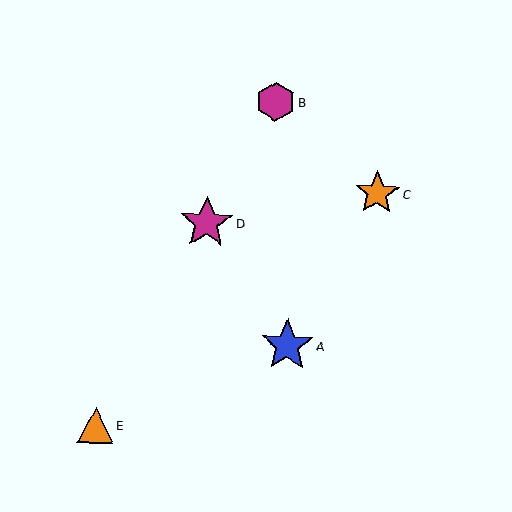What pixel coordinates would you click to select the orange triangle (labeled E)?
Click at (95, 425) to select the orange triangle E.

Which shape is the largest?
The magenta star (labeled D) is the largest.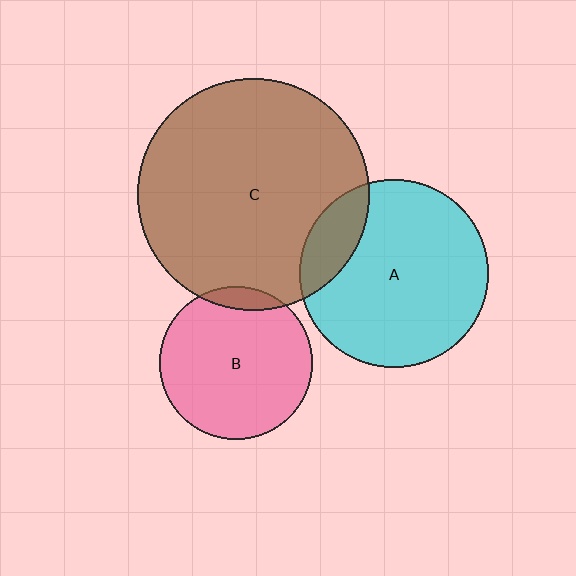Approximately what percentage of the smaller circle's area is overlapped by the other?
Approximately 15%.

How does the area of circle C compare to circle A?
Approximately 1.5 times.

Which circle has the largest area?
Circle C (brown).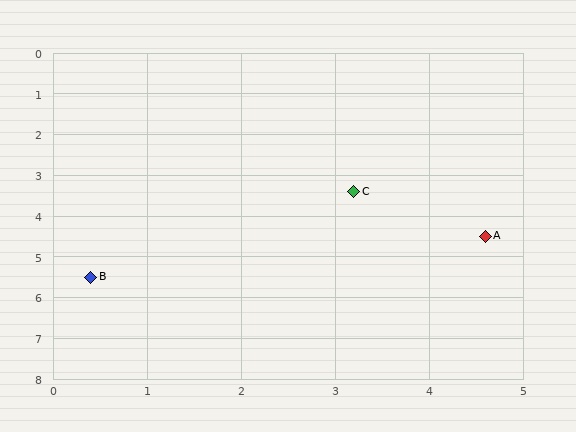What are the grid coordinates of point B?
Point B is at approximately (0.4, 5.5).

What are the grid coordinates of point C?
Point C is at approximately (3.2, 3.4).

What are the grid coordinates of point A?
Point A is at approximately (4.6, 4.5).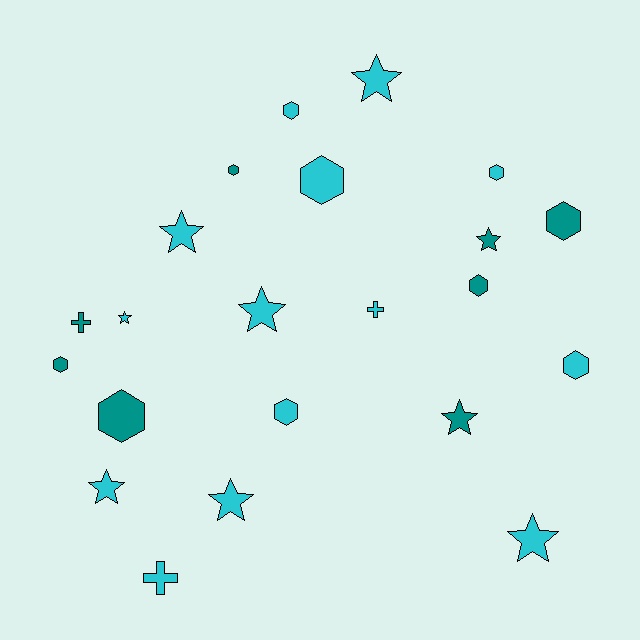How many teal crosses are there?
There is 1 teal cross.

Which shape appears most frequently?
Hexagon, with 10 objects.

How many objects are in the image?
There are 22 objects.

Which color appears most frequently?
Cyan, with 14 objects.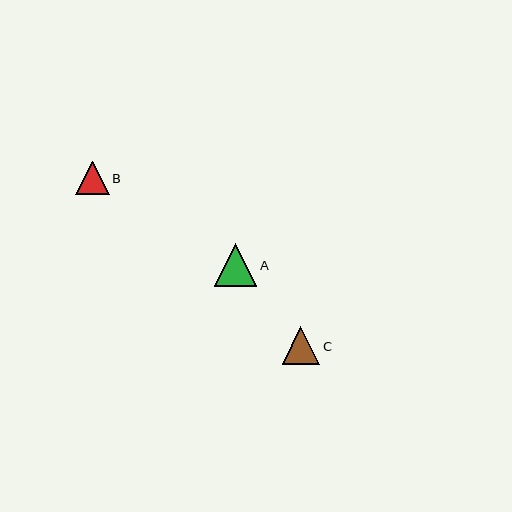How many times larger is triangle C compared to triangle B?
Triangle C is approximately 1.1 times the size of triangle B.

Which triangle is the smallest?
Triangle B is the smallest with a size of approximately 33 pixels.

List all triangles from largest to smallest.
From largest to smallest: A, C, B.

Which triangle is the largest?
Triangle A is the largest with a size of approximately 42 pixels.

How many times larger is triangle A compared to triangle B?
Triangle A is approximately 1.3 times the size of triangle B.